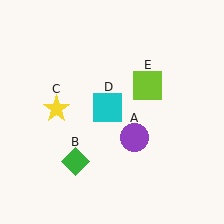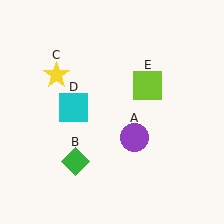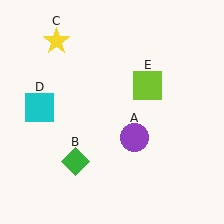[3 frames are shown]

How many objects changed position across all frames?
2 objects changed position: yellow star (object C), cyan square (object D).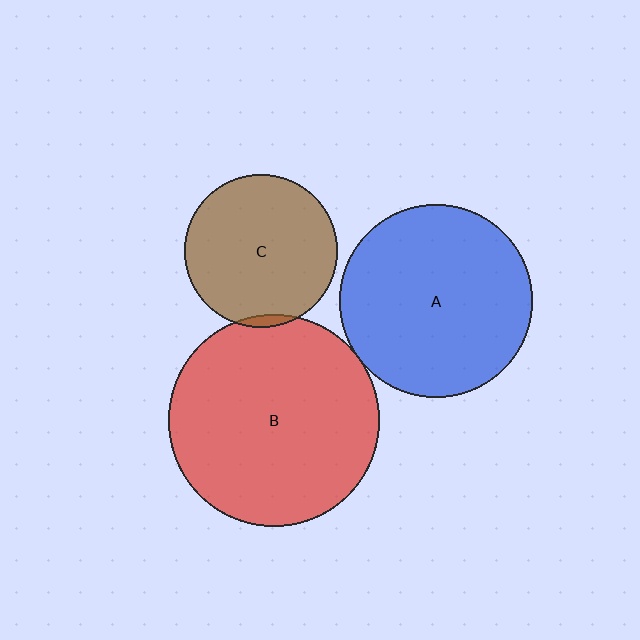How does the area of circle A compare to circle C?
Approximately 1.6 times.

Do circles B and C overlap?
Yes.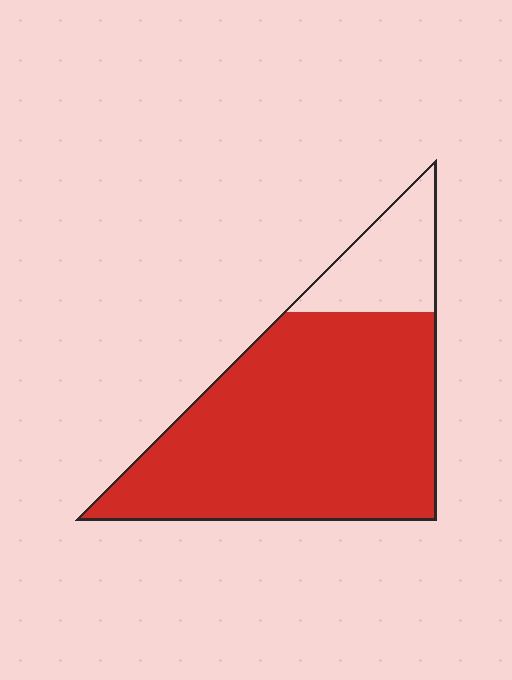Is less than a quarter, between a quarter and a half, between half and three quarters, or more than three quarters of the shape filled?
More than three quarters.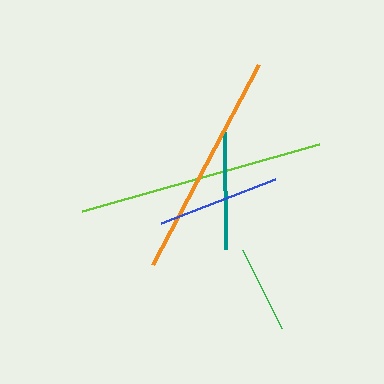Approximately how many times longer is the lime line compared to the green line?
The lime line is approximately 2.8 times the length of the green line.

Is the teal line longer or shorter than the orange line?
The orange line is longer than the teal line.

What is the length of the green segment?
The green segment is approximately 87 pixels long.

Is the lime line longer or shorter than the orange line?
The lime line is longer than the orange line.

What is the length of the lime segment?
The lime segment is approximately 246 pixels long.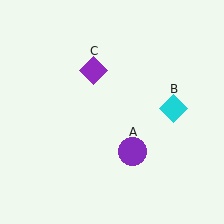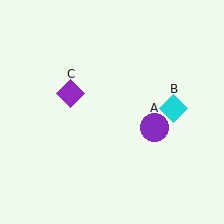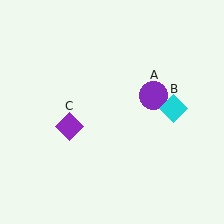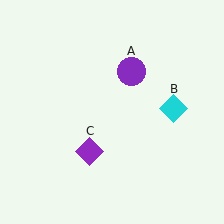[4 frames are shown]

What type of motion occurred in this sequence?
The purple circle (object A), purple diamond (object C) rotated counterclockwise around the center of the scene.